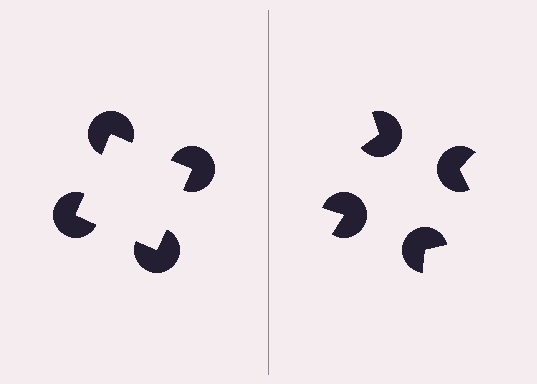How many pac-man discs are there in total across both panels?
8 — 4 on each side.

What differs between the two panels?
The pac-man discs are positioned identically on both sides; only the wedge orientations differ. On the left they align to a square; on the right they are misaligned.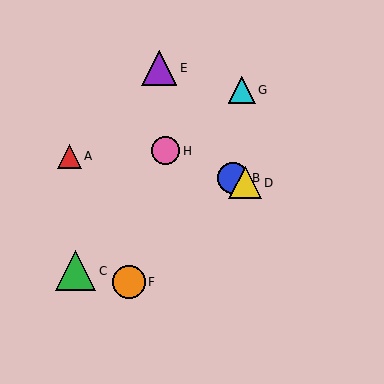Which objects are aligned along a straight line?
Objects B, D, H are aligned along a straight line.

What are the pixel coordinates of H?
Object H is at (166, 151).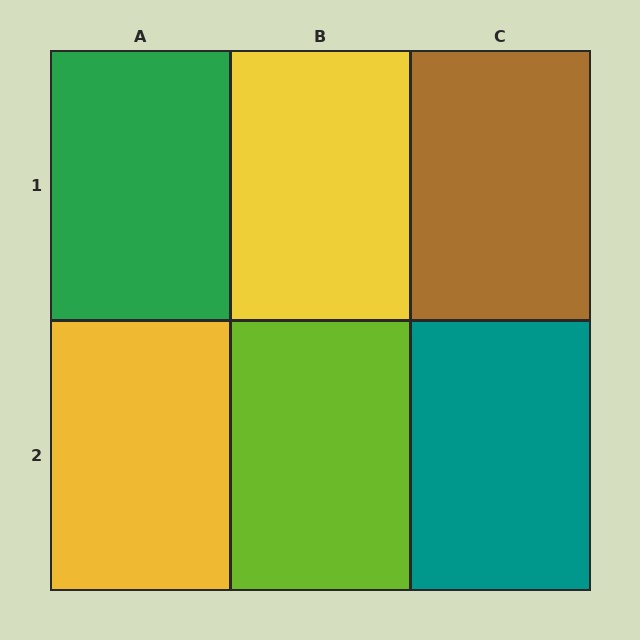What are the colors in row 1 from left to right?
Green, yellow, brown.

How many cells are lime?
1 cell is lime.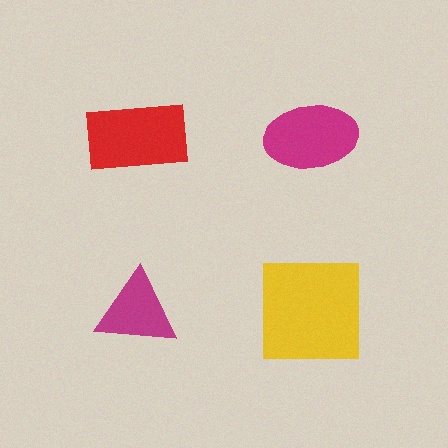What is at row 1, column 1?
A red rectangle.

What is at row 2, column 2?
A yellow square.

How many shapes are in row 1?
2 shapes.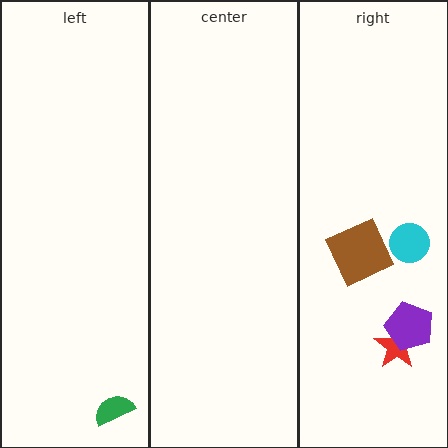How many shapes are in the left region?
1.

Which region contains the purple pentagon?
The right region.